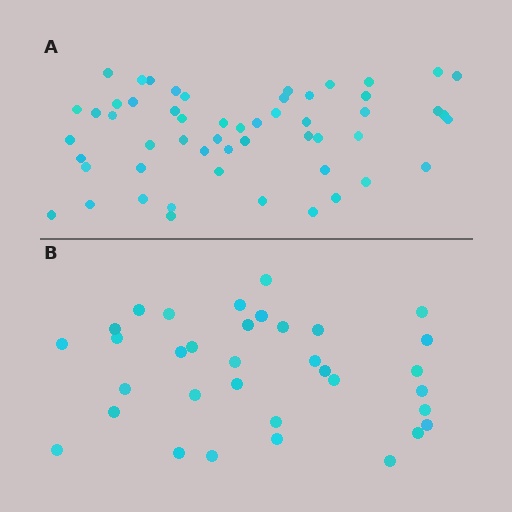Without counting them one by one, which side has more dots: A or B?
Region A (the top region) has more dots.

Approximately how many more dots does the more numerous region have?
Region A has approximately 20 more dots than region B.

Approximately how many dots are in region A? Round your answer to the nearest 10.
About 50 dots. (The exact count is 54, which rounds to 50.)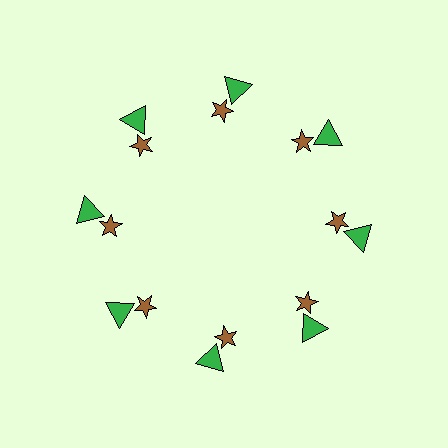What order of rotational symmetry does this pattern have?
This pattern has 8-fold rotational symmetry.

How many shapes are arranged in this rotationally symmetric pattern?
There are 16 shapes, arranged in 8 groups of 2.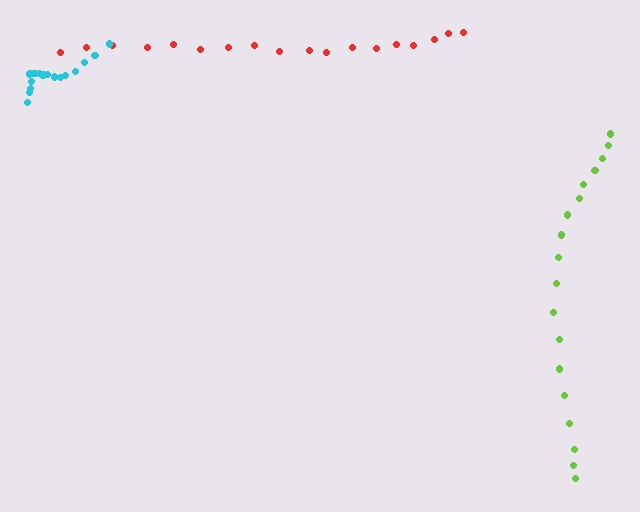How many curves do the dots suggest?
There are 3 distinct paths.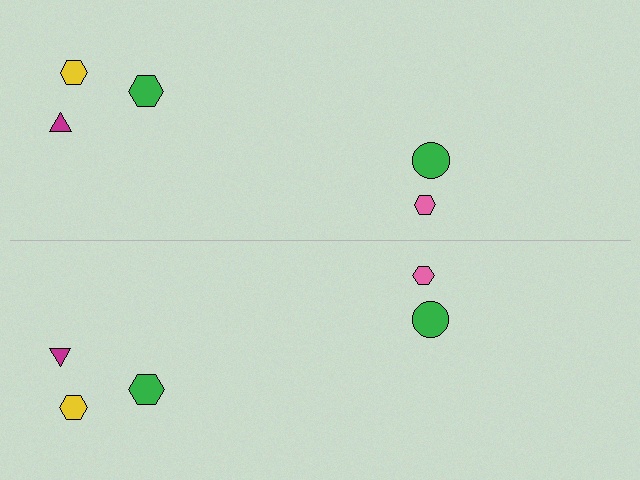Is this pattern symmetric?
Yes, this pattern has bilateral (reflection) symmetry.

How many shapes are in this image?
There are 10 shapes in this image.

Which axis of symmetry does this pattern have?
The pattern has a horizontal axis of symmetry running through the center of the image.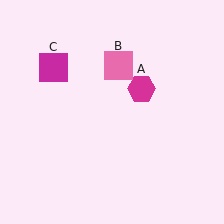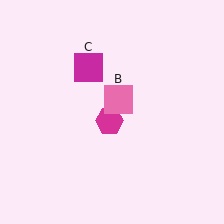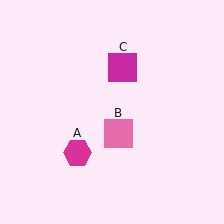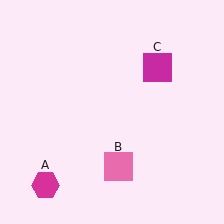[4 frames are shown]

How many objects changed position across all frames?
3 objects changed position: magenta hexagon (object A), pink square (object B), magenta square (object C).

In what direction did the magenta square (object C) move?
The magenta square (object C) moved right.